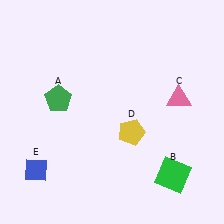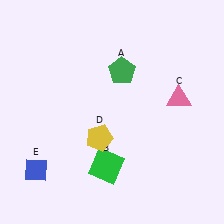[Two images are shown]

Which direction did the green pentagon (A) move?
The green pentagon (A) moved right.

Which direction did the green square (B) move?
The green square (B) moved left.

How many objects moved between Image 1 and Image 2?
3 objects moved between the two images.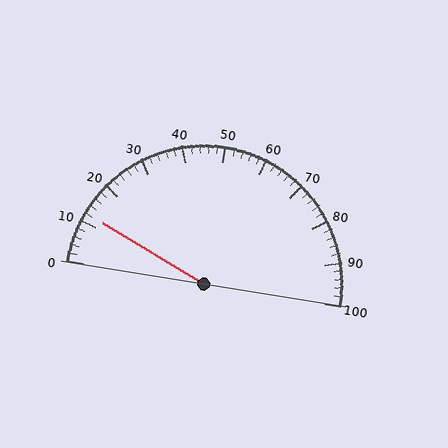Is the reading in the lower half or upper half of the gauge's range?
The reading is in the lower half of the range (0 to 100).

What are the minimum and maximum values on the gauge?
The gauge ranges from 0 to 100.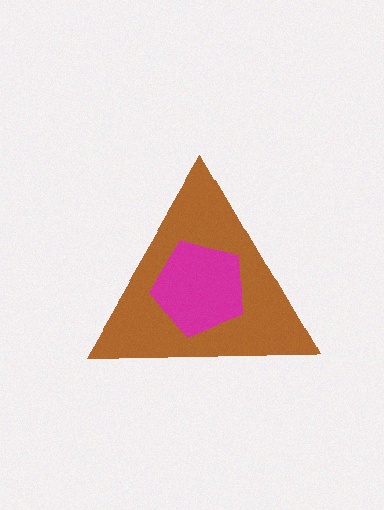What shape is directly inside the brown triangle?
The magenta pentagon.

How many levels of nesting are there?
2.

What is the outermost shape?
The brown triangle.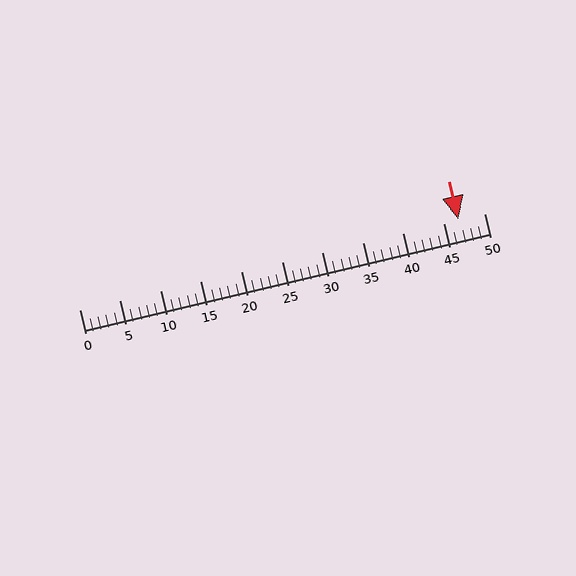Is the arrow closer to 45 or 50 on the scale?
The arrow is closer to 45.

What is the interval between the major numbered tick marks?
The major tick marks are spaced 5 units apart.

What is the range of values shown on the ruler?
The ruler shows values from 0 to 50.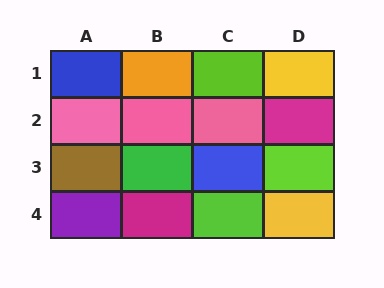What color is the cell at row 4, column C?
Lime.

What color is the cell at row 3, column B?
Green.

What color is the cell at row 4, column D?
Yellow.